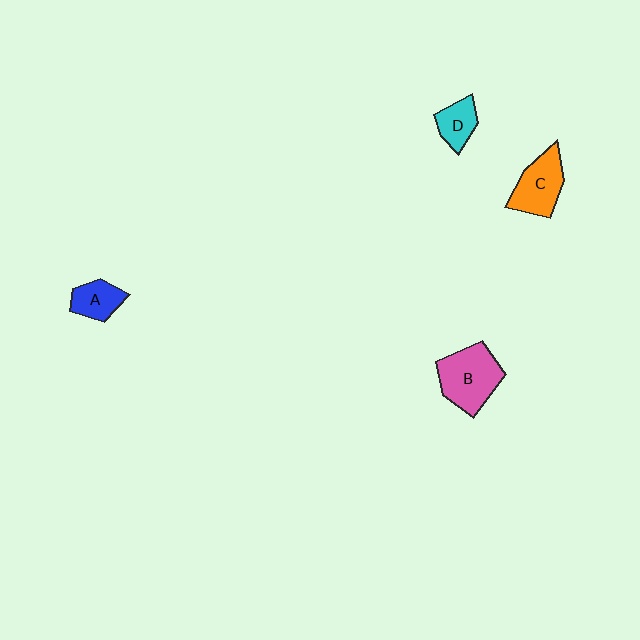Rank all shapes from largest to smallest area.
From largest to smallest: B (pink), C (orange), A (blue), D (cyan).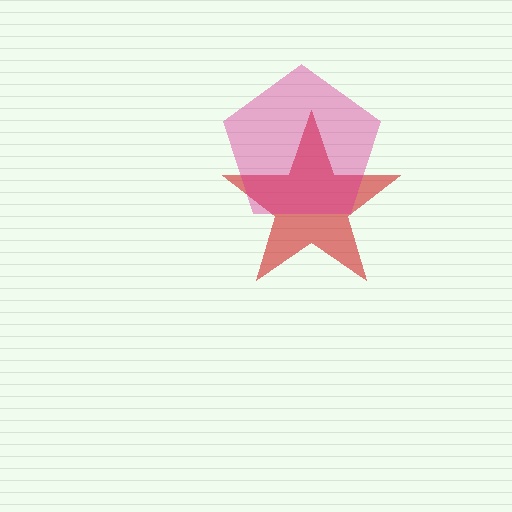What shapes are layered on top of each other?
The layered shapes are: a red star, a magenta pentagon.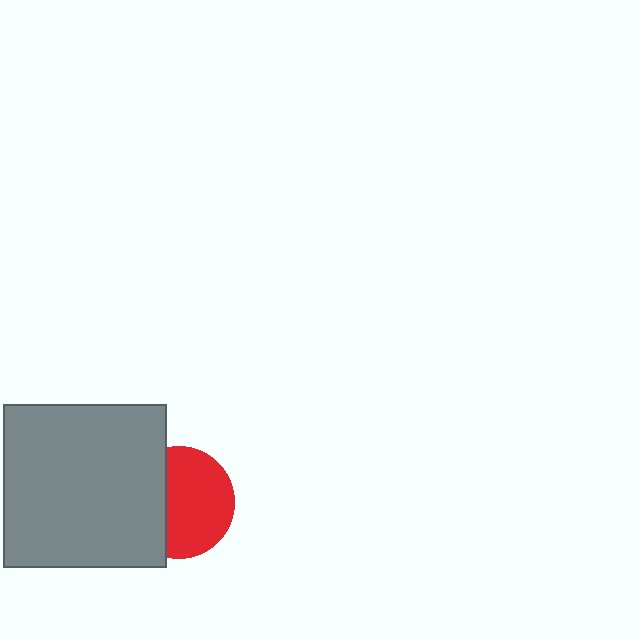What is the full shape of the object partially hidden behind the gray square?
The partially hidden object is a red circle.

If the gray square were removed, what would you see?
You would see the complete red circle.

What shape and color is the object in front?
The object in front is a gray square.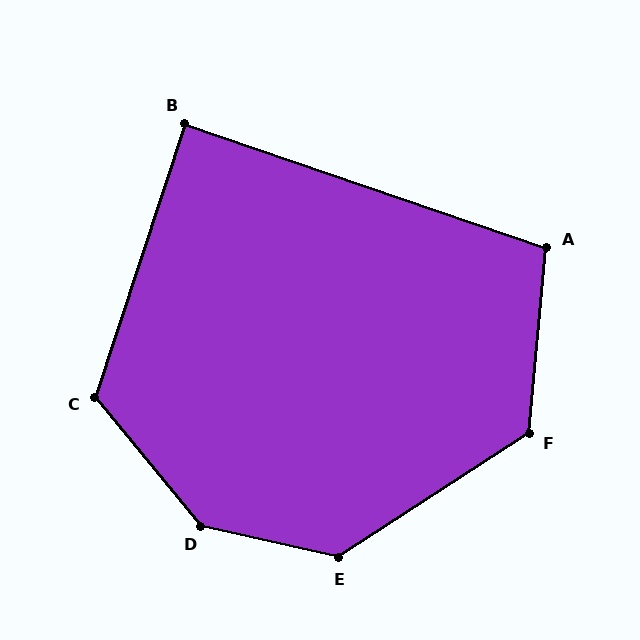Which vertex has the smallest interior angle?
B, at approximately 89 degrees.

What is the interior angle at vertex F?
Approximately 128 degrees (obtuse).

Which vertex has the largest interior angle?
D, at approximately 142 degrees.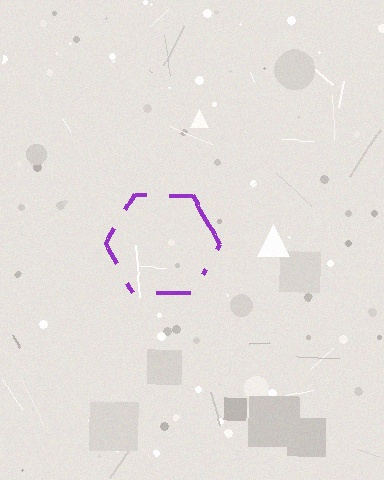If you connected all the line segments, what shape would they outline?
They would outline a hexagon.